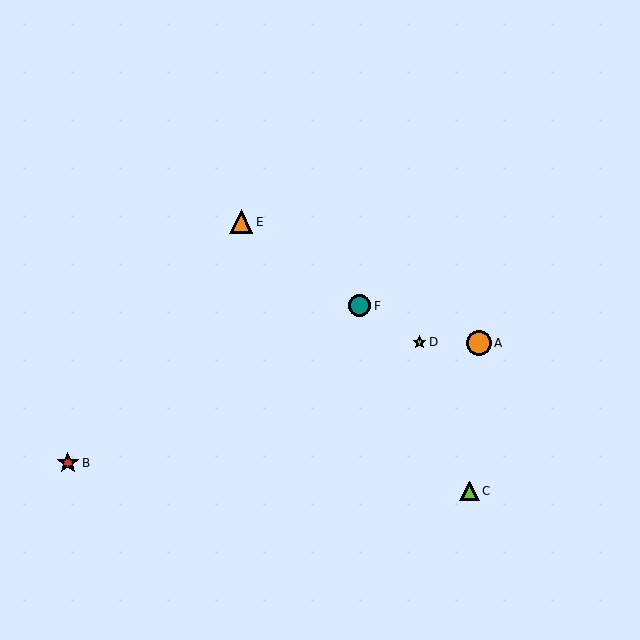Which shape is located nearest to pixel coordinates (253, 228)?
The orange triangle (labeled E) at (241, 222) is nearest to that location.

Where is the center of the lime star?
The center of the lime star is at (420, 342).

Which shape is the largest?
The orange circle (labeled A) is the largest.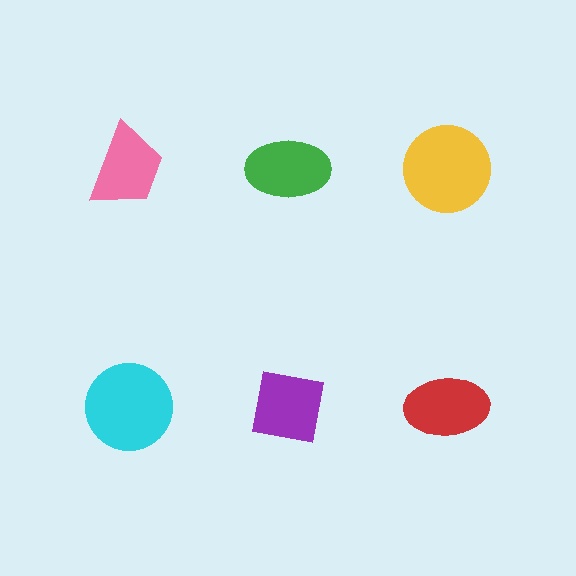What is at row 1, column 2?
A green ellipse.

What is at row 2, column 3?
A red ellipse.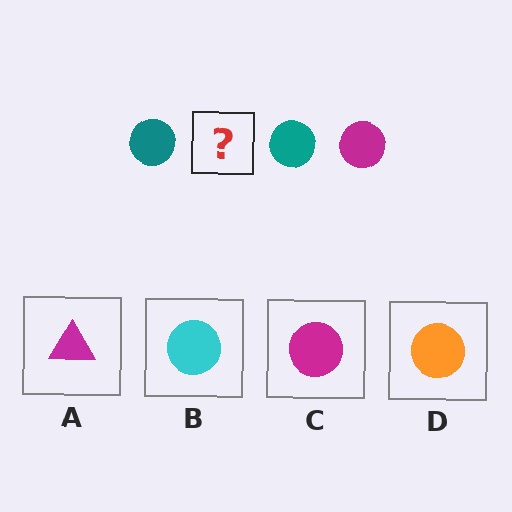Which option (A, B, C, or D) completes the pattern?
C.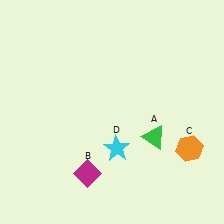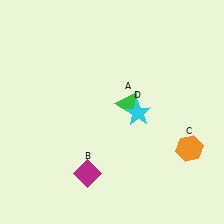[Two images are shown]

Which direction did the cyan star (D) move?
The cyan star (D) moved up.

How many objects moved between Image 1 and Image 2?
2 objects moved between the two images.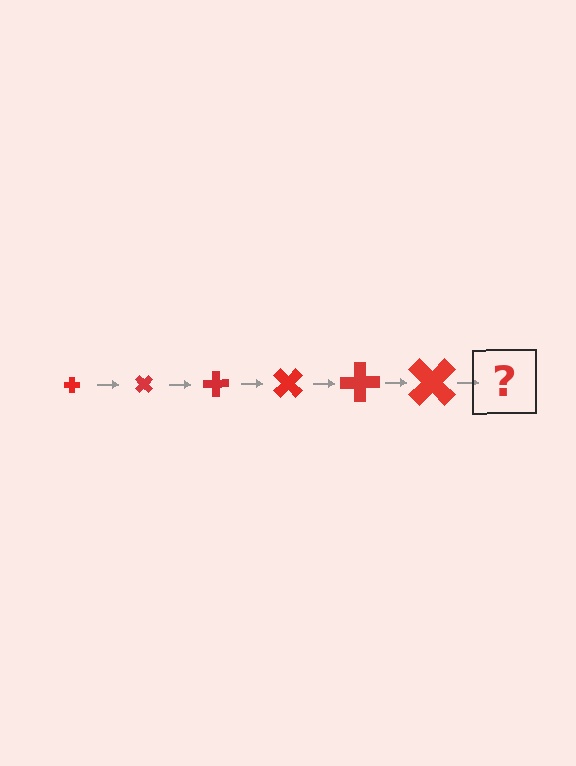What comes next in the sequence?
The next element should be a cross, larger than the previous one and rotated 270 degrees from the start.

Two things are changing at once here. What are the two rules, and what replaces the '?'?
The two rules are that the cross grows larger each step and it rotates 45 degrees each step. The '?' should be a cross, larger than the previous one and rotated 270 degrees from the start.